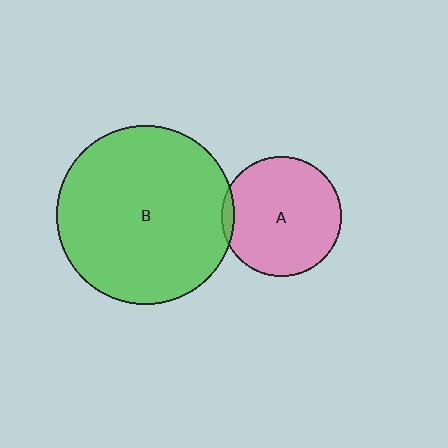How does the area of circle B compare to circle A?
Approximately 2.2 times.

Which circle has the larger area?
Circle B (green).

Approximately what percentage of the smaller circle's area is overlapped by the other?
Approximately 5%.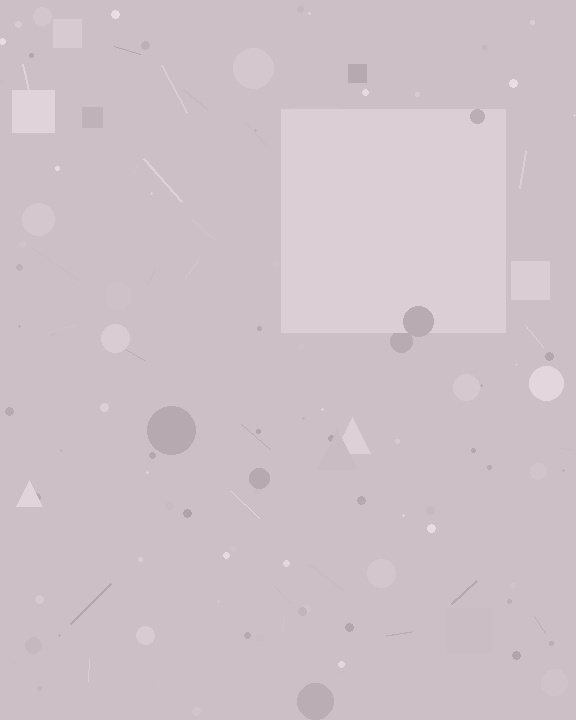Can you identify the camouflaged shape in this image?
The camouflaged shape is a square.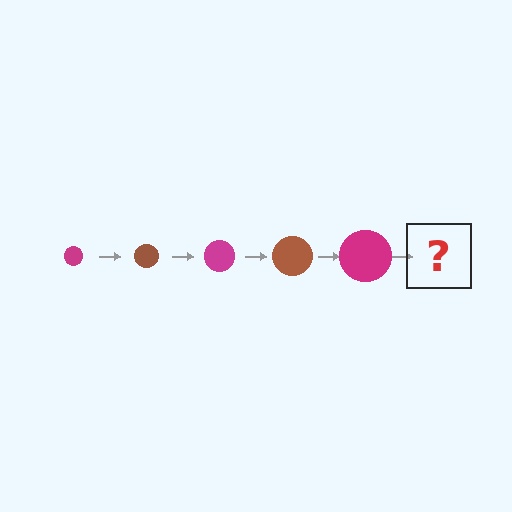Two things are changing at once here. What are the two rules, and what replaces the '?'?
The two rules are that the circle grows larger each step and the color cycles through magenta and brown. The '?' should be a brown circle, larger than the previous one.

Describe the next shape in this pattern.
It should be a brown circle, larger than the previous one.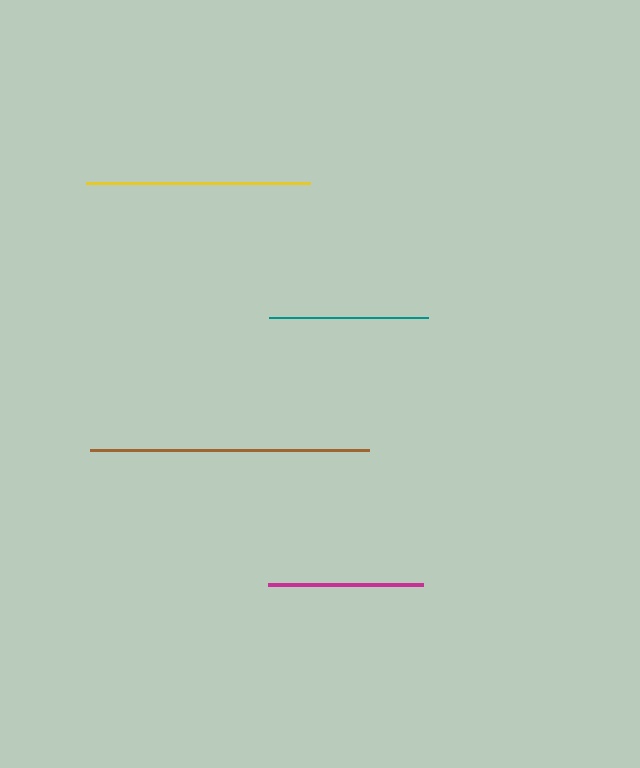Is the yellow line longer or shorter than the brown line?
The brown line is longer than the yellow line.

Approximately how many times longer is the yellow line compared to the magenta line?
The yellow line is approximately 1.4 times the length of the magenta line.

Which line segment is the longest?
The brown line is the longest at approximately 279 pixels.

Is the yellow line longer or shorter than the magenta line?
The yellow line is longer than the magenta line.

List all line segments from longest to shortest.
From longest to shortest: brown, yellow, teal, magenta.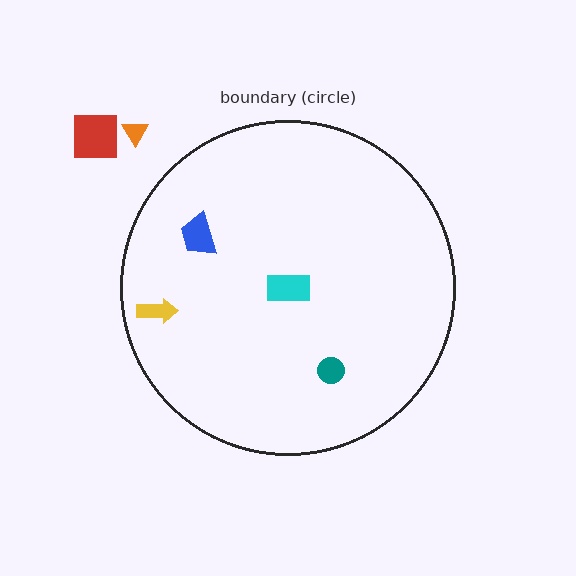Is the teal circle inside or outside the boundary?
Inside.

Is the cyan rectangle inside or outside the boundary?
Inside.